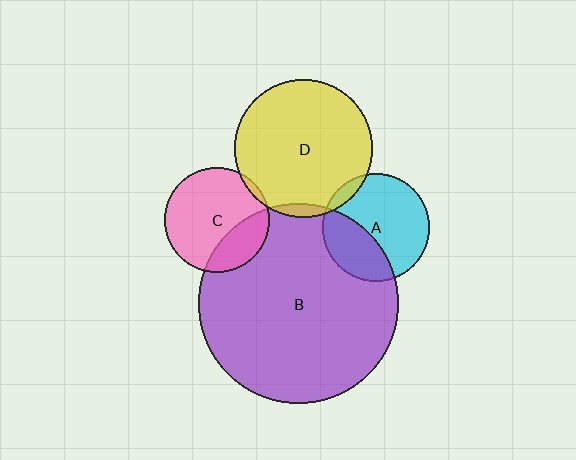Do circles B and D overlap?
Yes.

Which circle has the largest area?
Circle B (purple).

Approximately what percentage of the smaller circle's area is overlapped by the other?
Approximately 5%.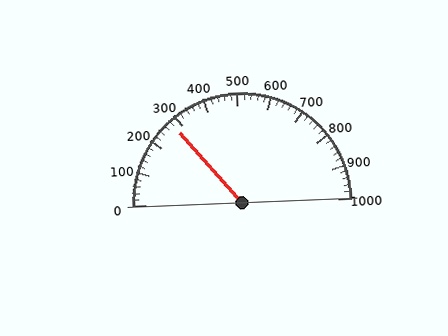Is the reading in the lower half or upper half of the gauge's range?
The reading is in the lower half of the range (0 to 1000).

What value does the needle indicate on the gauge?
The needle indicates approximately 280.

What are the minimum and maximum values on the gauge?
The gauge ranges from 0 to 1000.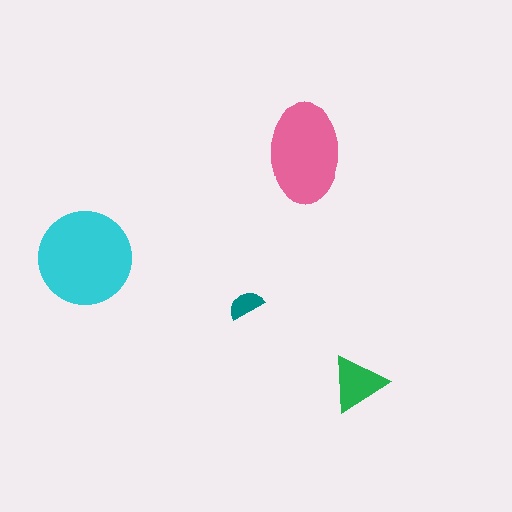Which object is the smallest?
The teal semicircle.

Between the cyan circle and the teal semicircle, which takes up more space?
The cyan circle.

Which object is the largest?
The cyan circle.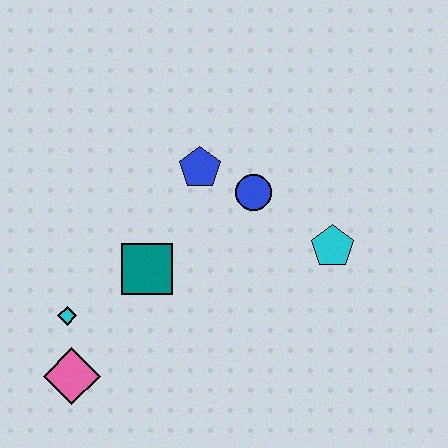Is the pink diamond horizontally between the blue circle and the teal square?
No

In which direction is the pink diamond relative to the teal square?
The pink diamond is below the teal square.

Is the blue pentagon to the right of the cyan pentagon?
No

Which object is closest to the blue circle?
The blue pentagon is closest to the blue circle.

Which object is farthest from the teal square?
The cyan pentagon is farthest from the teal square.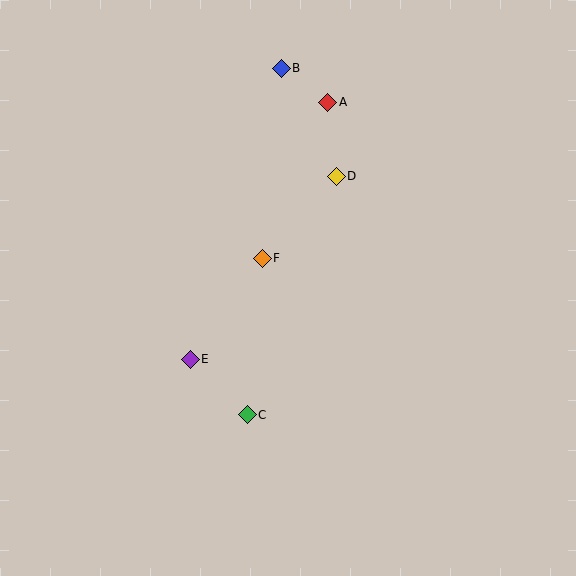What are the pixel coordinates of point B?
Point B is at (281, 68).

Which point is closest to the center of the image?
Point F at (262, 258) is closest to the center.